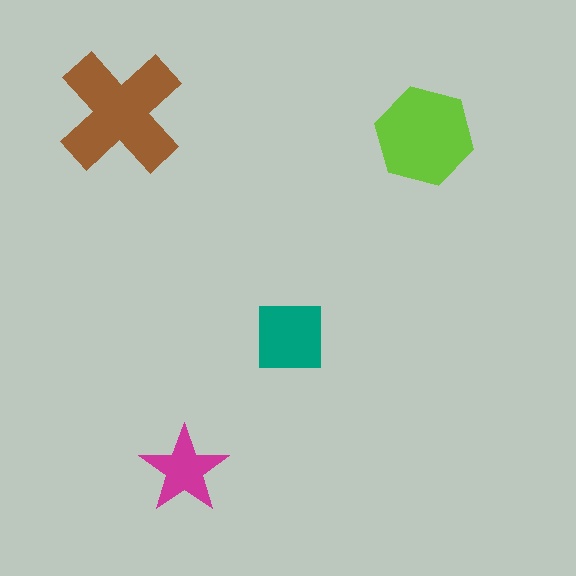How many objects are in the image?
There are 4 objects in the image.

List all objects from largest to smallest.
The brown cross, the lime hexagon, the teal square, the magenta star.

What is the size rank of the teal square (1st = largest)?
3rd.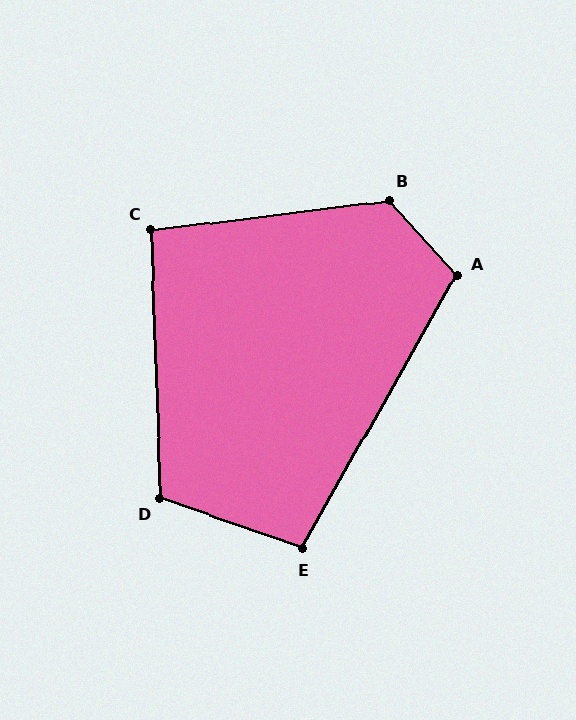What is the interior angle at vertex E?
Approximately 100 degrees (obtuse).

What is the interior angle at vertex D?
Approximately 111 degrees (obtuse).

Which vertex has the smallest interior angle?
C, at approximately 95 degrees.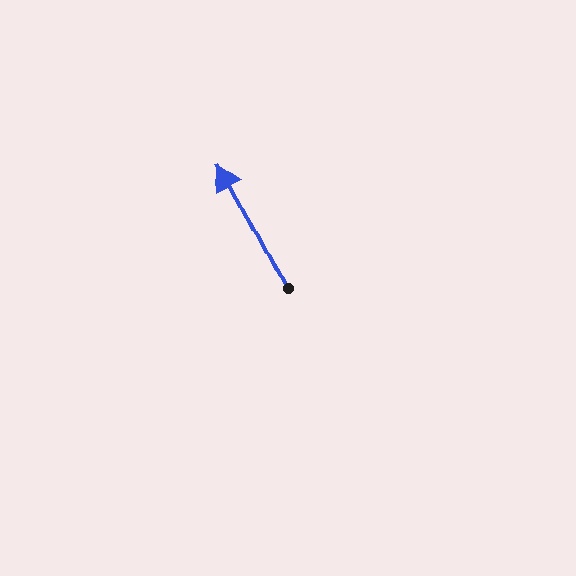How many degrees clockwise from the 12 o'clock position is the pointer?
Approximately 332 degrees.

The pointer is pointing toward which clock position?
Roughly 11 o'clock.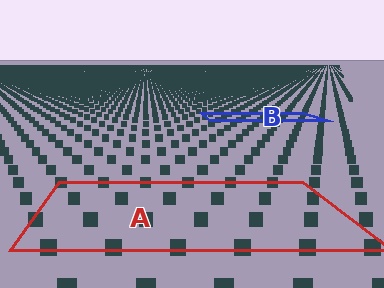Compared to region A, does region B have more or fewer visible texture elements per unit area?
Region B has more texture elements per unit area — they are packed more densely because it is farther away.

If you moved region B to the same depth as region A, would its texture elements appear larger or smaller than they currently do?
They would appear larger. At a closer depth, the same texture elements are projected at a bigger on-screen size.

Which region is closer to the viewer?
Region A is closer. The texture elements there are larger and more spread out.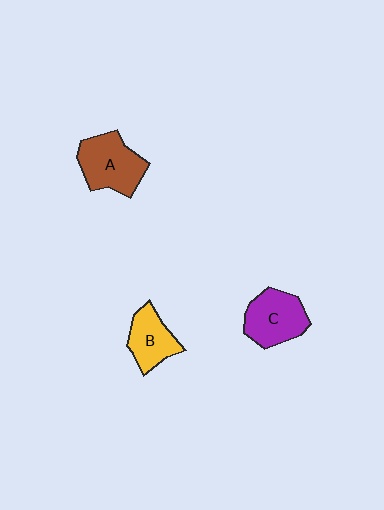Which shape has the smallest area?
Shape B (yellow).